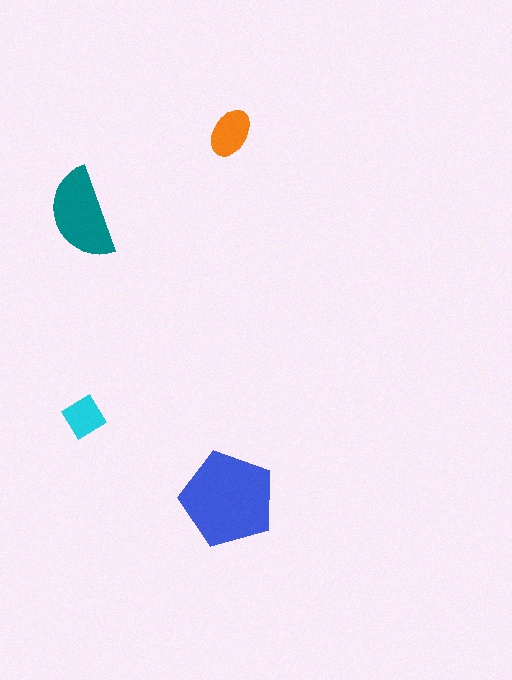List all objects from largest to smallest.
The blue pentagon, the teal semicircle, the orange ellipse, the cyan diamond.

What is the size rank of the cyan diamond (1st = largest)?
4th.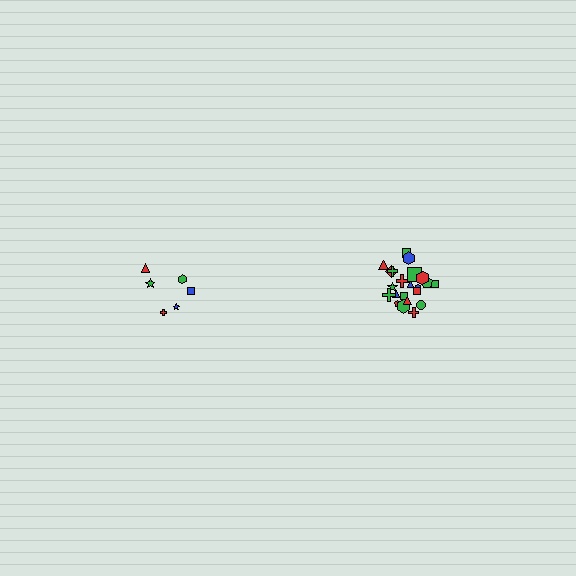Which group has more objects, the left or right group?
The right group.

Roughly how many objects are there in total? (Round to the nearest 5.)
Roughly 30 objects in total.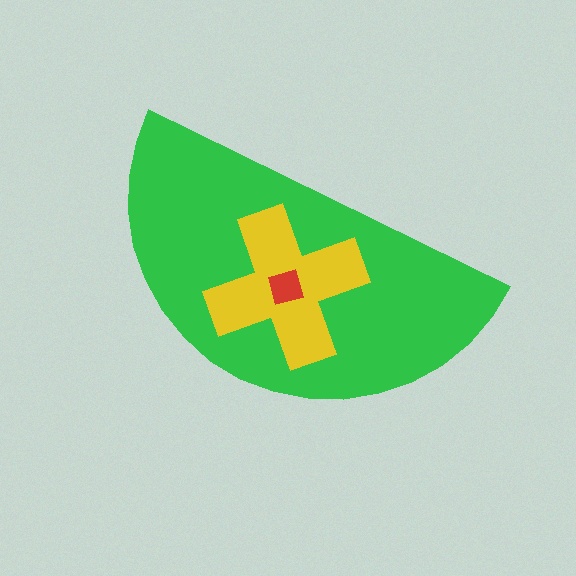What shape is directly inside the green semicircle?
The yellow cross.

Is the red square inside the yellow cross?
Yes.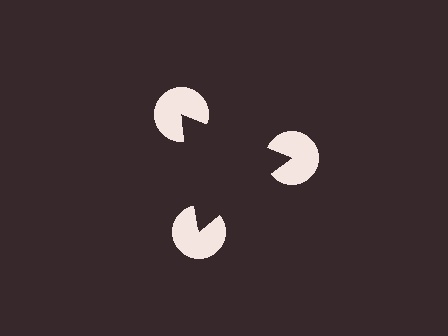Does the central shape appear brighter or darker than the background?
It typically appears slightly darker than the background, even though no actual brightness change is drawn.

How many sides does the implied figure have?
3 sides.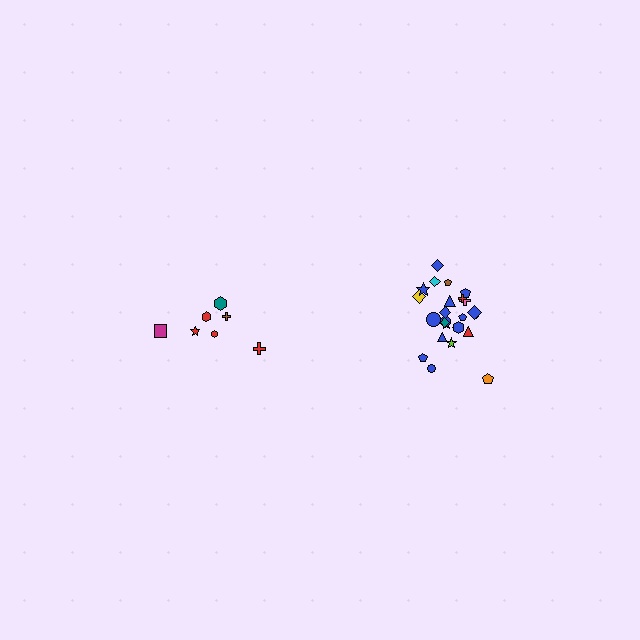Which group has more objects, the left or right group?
The right group.